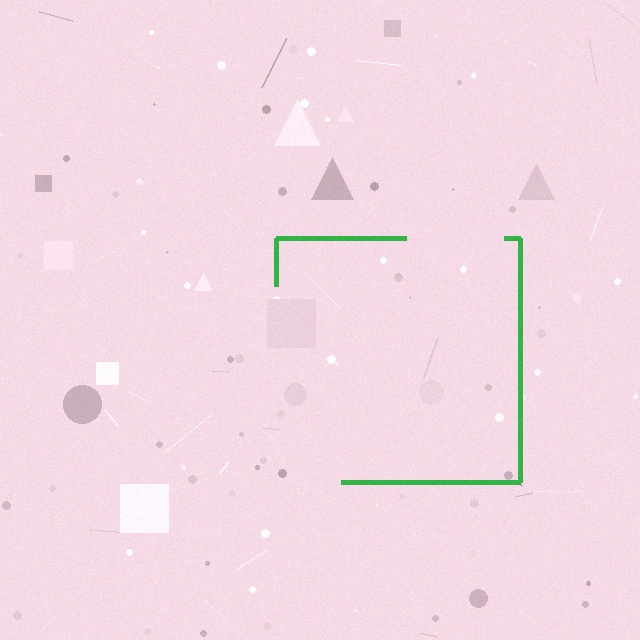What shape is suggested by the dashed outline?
The dashed outline suggests a square.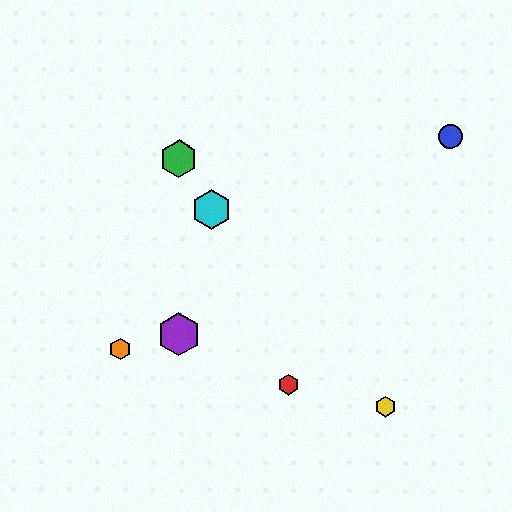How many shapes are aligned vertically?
2 shapes (the green hexagon, the purple hexagon) are aligned vertically.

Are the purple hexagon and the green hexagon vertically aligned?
Yes, both are at x≈178.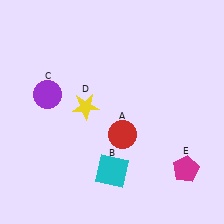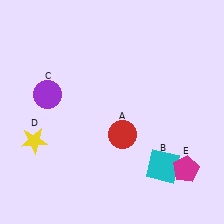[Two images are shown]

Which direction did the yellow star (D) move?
The yellow star (D) moved left.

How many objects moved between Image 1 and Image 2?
2 objects moved between the two images.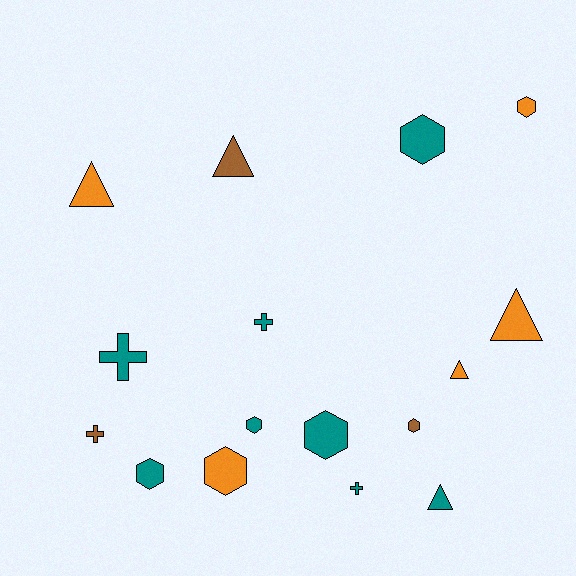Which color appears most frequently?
Teal, with 8 objects.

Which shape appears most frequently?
Hexagon, with 7 objects.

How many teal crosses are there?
There are 3 teal crosses.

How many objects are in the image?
There are 16 objects.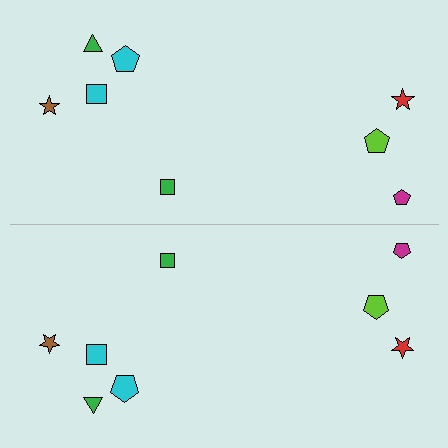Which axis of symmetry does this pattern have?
The pattern has a horizontal axis of symmetry running through the center of the image.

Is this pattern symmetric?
Yes, this pattern has bilateral (reflection) symmetry.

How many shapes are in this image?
There are 16 shapes in this image.